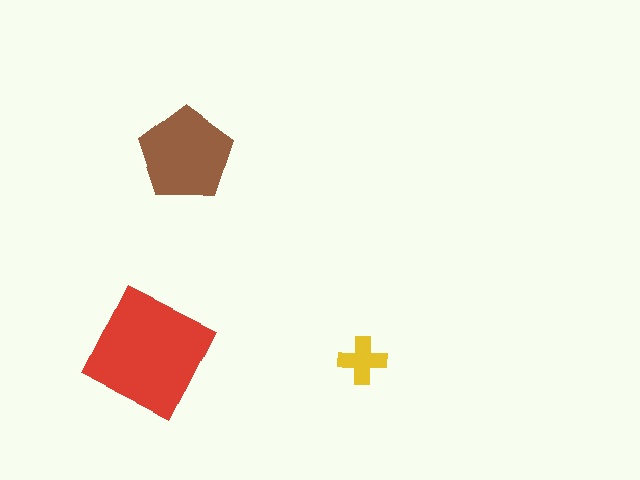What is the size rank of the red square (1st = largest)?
1st.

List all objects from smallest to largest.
The yellow cross, the brown pentagon, the red square.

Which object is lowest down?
The yellow cross is bottommost.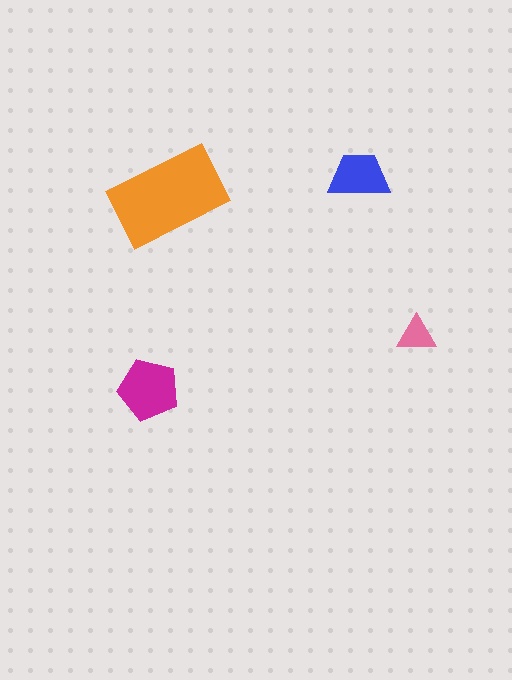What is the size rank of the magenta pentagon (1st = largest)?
2nd.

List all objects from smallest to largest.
The pink triangle, the blue trapezoid, the magenta pentagon, the orange rectangle.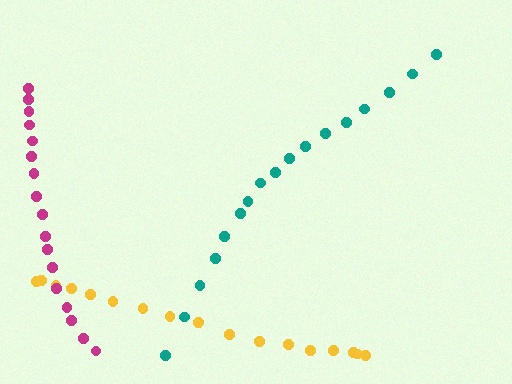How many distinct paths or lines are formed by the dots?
There are 3 distinct paths.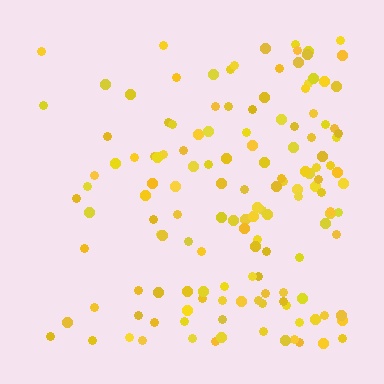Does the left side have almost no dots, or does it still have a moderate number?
Still a moderate number, just noticeably fewer than the right.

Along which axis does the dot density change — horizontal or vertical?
Horizontal.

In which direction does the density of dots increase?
From left to right, with the right side densest.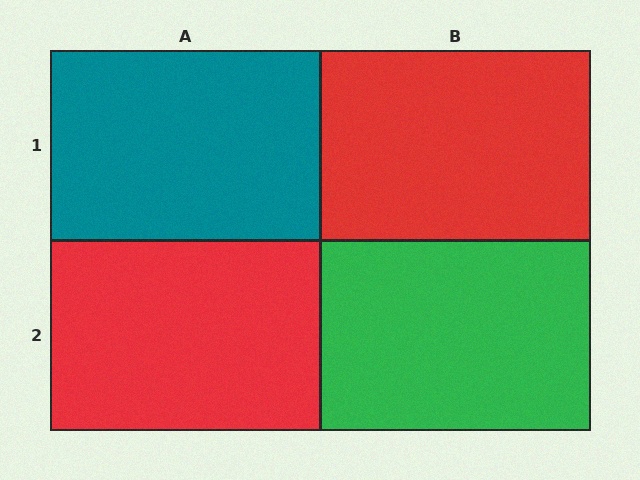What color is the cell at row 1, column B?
Red.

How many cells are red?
2 cells are red.